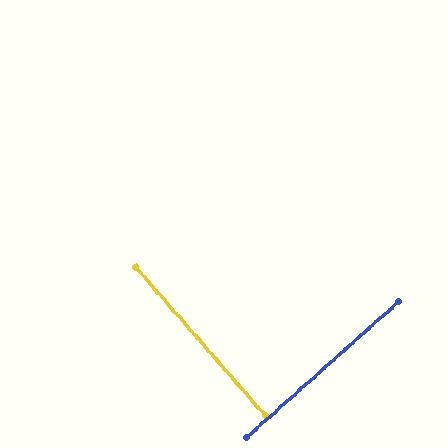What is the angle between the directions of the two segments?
Approximately 89 degrees.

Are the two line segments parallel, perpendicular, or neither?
Perpendicular — they meet at approximately 89°.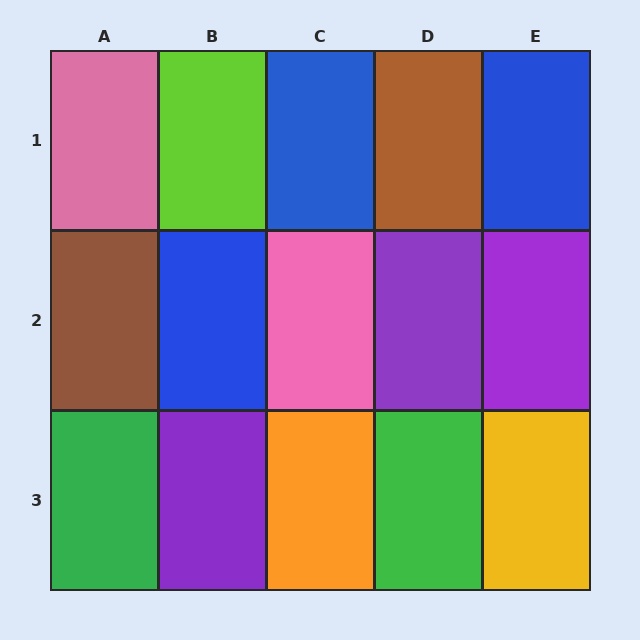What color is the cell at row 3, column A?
Green.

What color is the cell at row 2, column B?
Blue.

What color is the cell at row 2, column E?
Purple.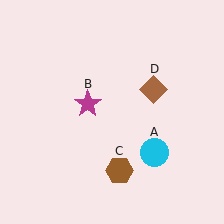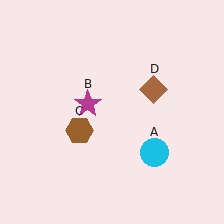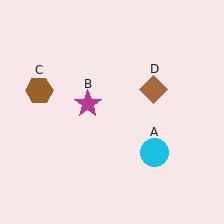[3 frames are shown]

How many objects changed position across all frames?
1 object changed position: brown hexagon (object C).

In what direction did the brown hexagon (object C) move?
The brown hexagon (object C) moved up and to the left.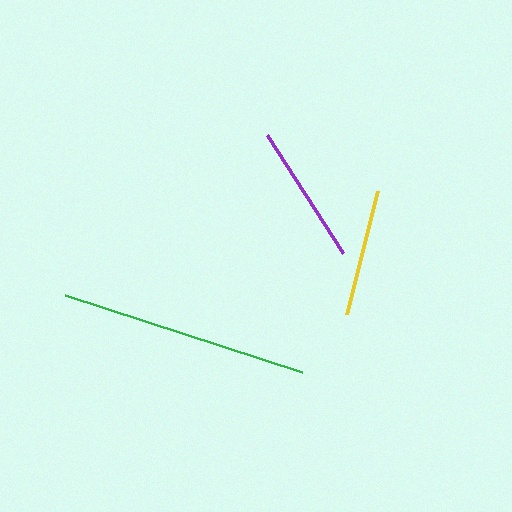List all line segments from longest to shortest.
From longest to shortest: green, purple, yellow.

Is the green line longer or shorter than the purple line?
The green line is longer than the purple line.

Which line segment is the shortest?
The yellow line is the shortest at approximately 127 pixels.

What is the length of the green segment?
The green segment is approximately 249 pixels long.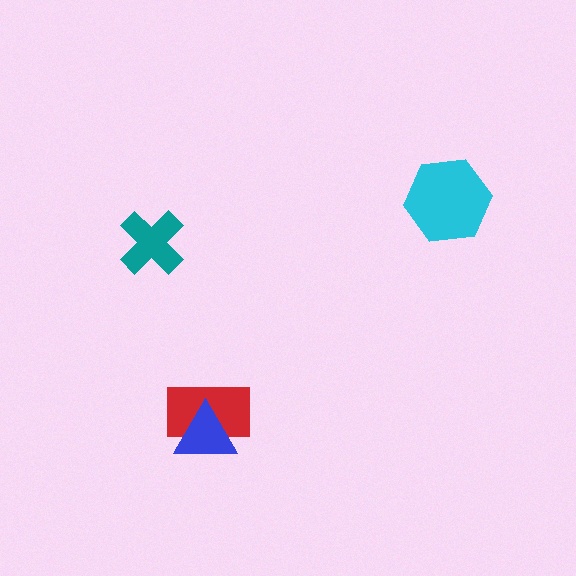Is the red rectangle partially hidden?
Yes, it is partially covered by another shape.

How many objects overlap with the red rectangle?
1 object overlaps with the red rectangle.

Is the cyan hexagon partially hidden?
No, no other shape covers it.